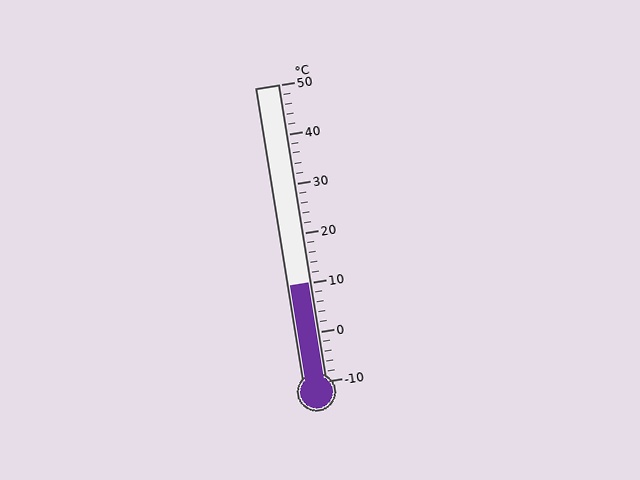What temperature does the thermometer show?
The thermometer shows approximately 10°C.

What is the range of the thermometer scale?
The thermometer scale ranges from -10°C to 50°C.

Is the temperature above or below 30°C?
The temperature is below 30°C.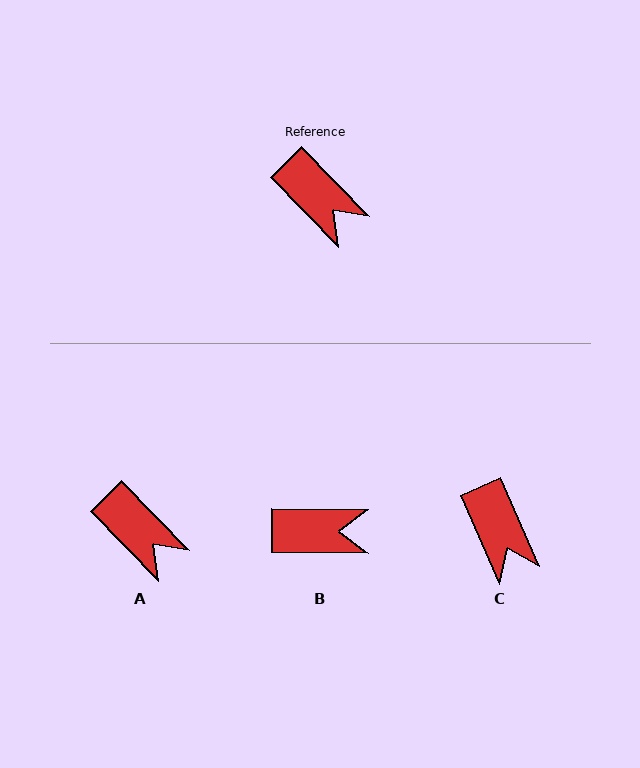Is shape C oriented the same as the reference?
No, it is off by about 21 degrees.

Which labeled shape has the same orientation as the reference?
A.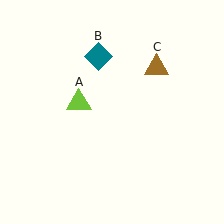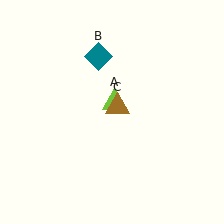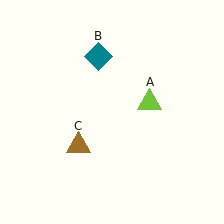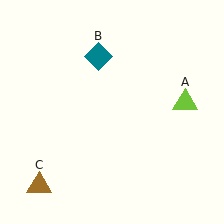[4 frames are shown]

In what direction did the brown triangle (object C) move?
The brown triangle (object C) moved down and to the left.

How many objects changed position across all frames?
2 objects changed position: lime triangle (object A), brown triangle (object C).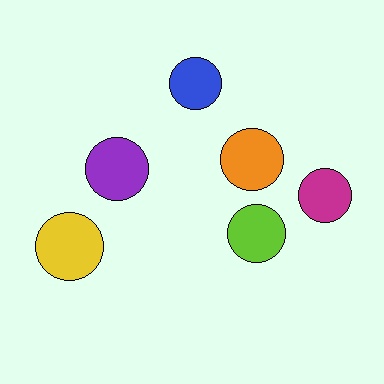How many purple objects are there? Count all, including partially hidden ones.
There is 1 purple object.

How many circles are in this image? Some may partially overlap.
There are 6 circles.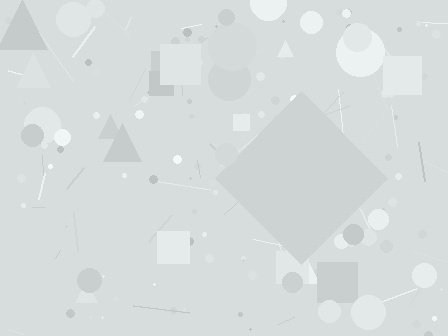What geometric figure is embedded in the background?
A diamond is embedded in the background.